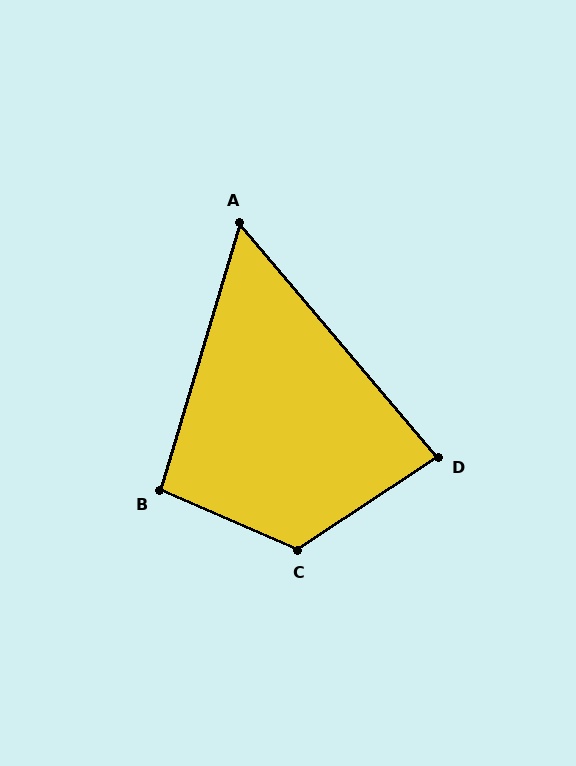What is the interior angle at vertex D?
Approximately 83 degrees (acute).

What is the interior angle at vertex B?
Approximately 97 degrees (obtuse).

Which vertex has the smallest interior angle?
A, at approximately 57 degrees.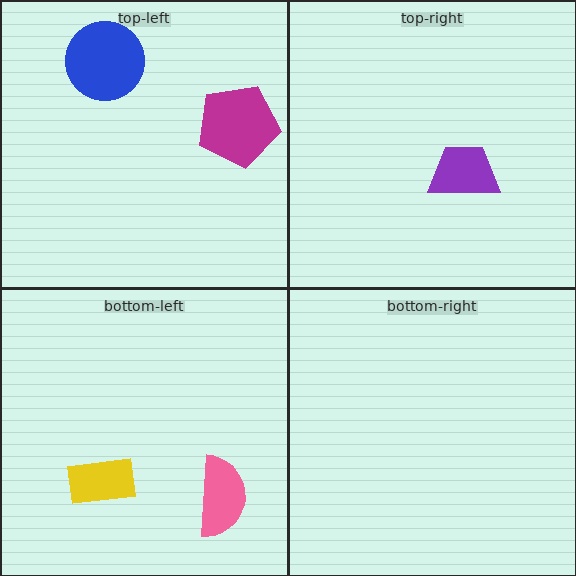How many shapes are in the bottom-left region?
2.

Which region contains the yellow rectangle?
The bottom-left region.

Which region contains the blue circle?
The top-left region.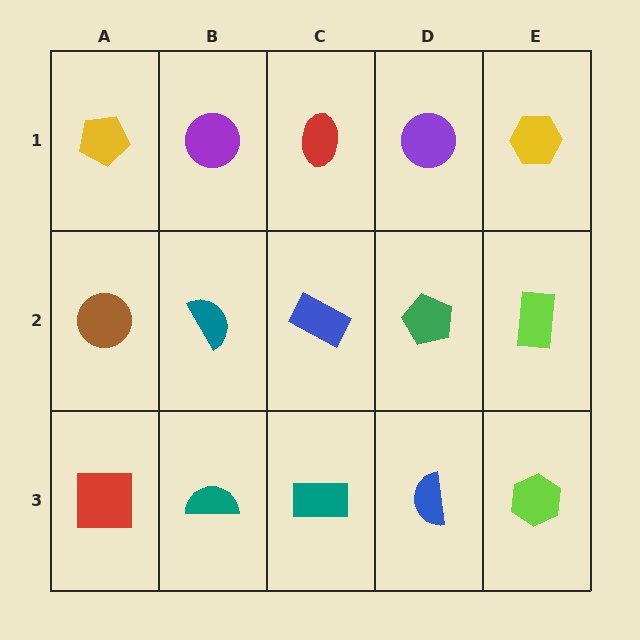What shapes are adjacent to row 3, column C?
A blue rectangle (row 2, column C), a teal semicircle (row 3, column B), a blue semicircle (row 3, column D).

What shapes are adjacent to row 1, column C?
A blue rectangle (row 2, column C), a purple circle (row 1, column B), a purple circle (row 1, column D).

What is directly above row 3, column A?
A brown circle.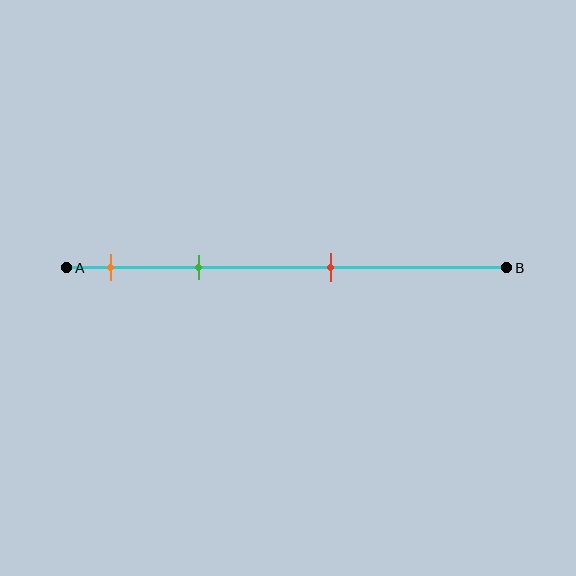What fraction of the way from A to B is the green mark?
The green mark is approximately 30% (0.3) of the way from A to B.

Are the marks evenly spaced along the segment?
No, the marks are not evenly spaced.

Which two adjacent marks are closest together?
The orange and green marks are the closest adjacent pair.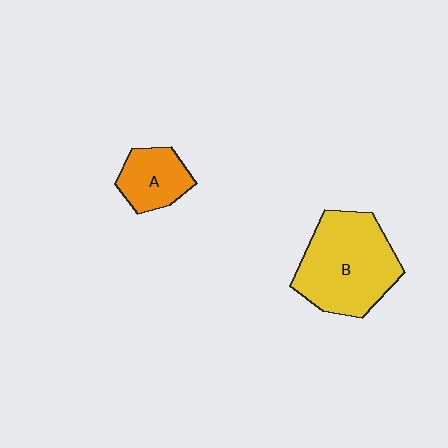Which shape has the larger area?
Shape B (yellow).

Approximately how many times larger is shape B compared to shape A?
Approximately 2.2 times.